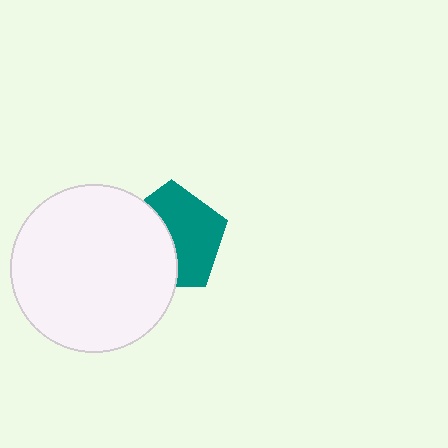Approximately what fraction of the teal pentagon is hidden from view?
Roughly 45% of the teal pentagon is hidden behind the white circle.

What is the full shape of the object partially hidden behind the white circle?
The partially hidden object is a teal pentagon.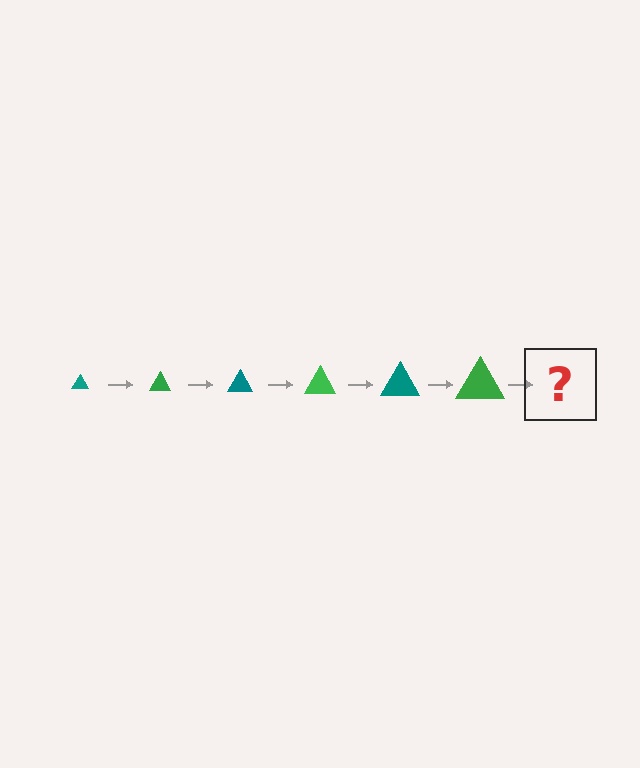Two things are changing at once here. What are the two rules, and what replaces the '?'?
The two rules are that the triangle grows larger each step and the color cycles through teal and green. The '?' should be a teal triangle, larger than the previous one.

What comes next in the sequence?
The next element should be a teal triangle, larger than the previous one.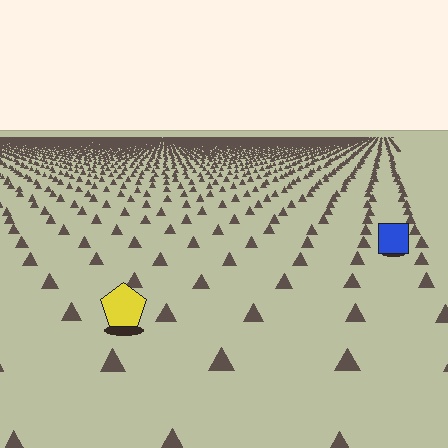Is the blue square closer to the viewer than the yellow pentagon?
No. The yellow pentagon is closer — you can tell from the texture gradient: the ground texture is coarser near it.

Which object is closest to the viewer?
The yellow pentagon is closest. The texture marks near it are larger and more spread out.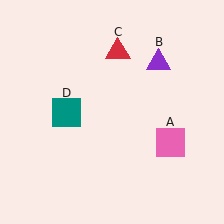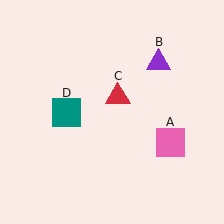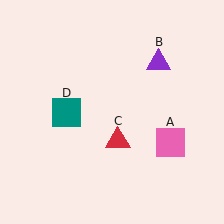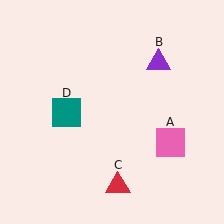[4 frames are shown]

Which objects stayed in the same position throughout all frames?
Pink square (object A) and purple triangle (object B) and teal square (object D) remained stationary.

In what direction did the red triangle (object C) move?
The red triangle (object C) moved down.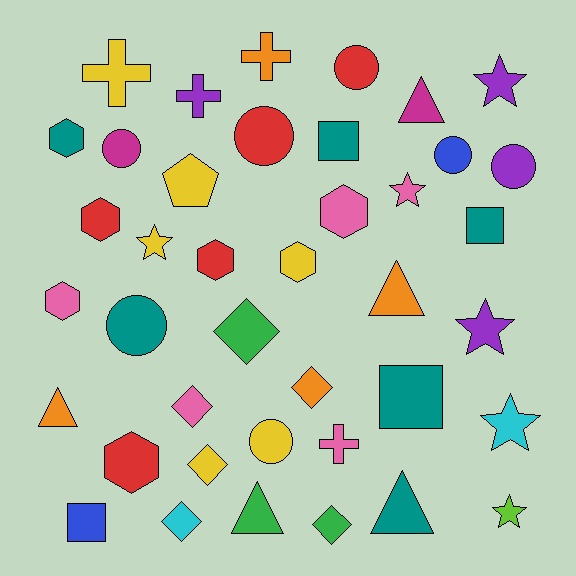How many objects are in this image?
There are 40 objects.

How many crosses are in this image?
There are 4 crosses.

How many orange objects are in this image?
There are 4 orange objects.